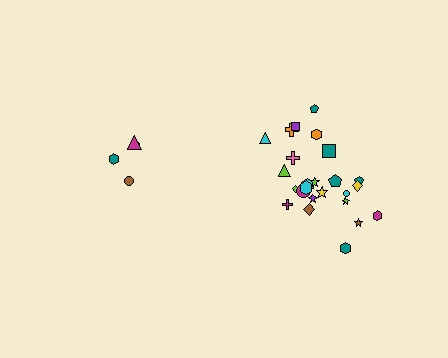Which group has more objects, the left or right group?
The right group.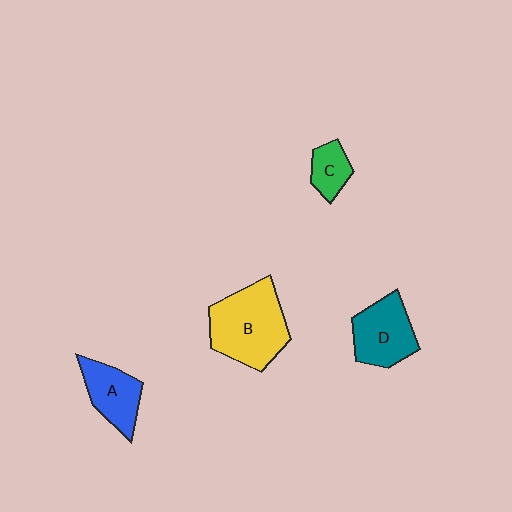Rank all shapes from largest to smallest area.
From largest to smallest: B (yellow), D (teal), A (blue), C (green).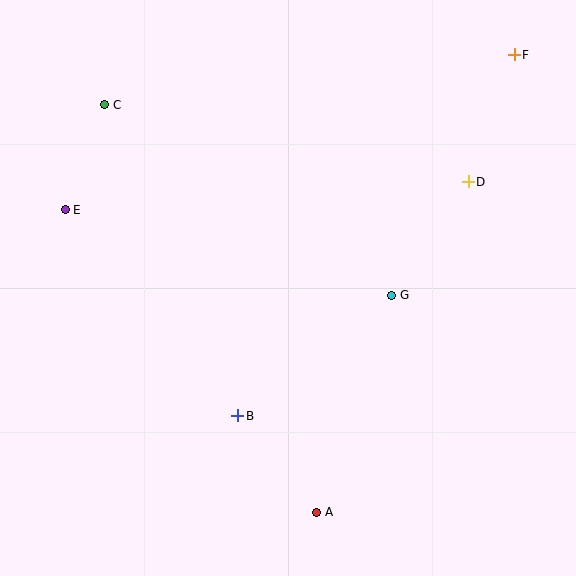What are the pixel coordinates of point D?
Point D is at (468, 182).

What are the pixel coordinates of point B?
Point B is at (238, 416).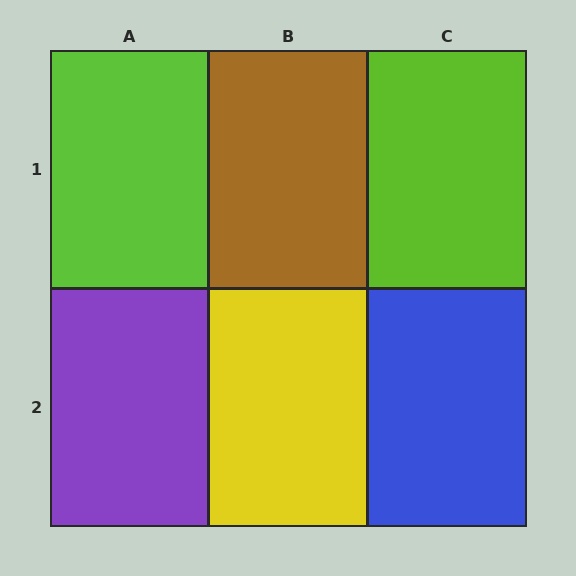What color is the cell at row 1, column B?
Brown.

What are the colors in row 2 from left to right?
Purple, yellow, blue.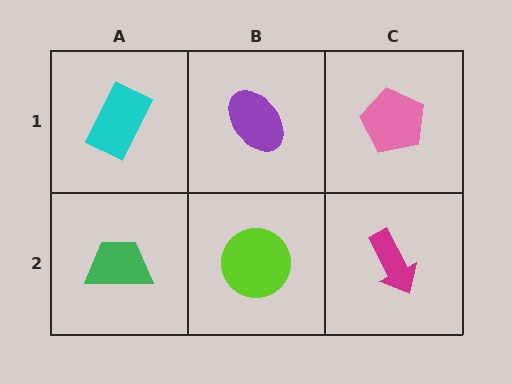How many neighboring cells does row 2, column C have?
2.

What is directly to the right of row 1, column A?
A purple ellipse.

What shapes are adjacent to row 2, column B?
A purple ellipse (row 1, column B), a green trapezoid (row 2, column A), a magenta arrow (row 2, column C).